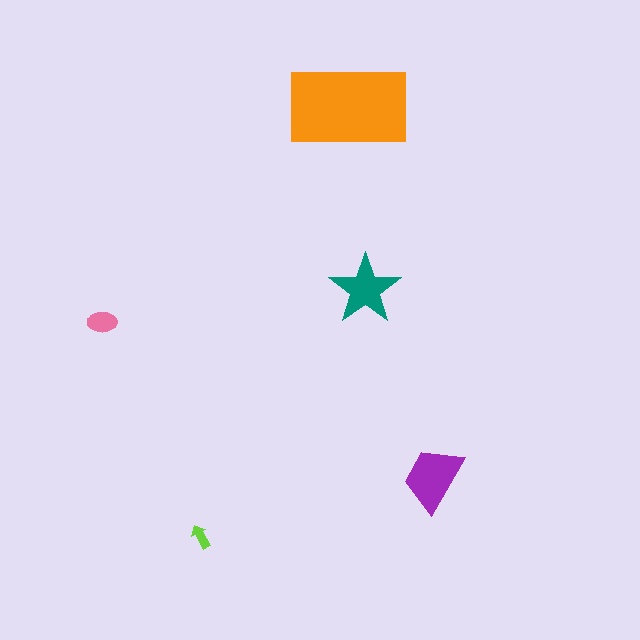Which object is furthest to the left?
The pink ellipse is leftmost.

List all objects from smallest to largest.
The lime arrow, the pink ellipse, the teal star, the purple trapezoid, the orange rectangle.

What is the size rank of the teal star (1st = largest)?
3rd.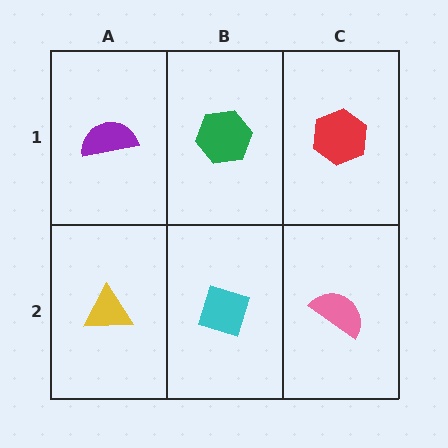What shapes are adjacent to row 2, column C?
A red hexagon (row 1, column C), a cyan diamond (row 2, column B).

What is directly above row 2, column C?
A red hexagon.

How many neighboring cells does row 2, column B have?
3.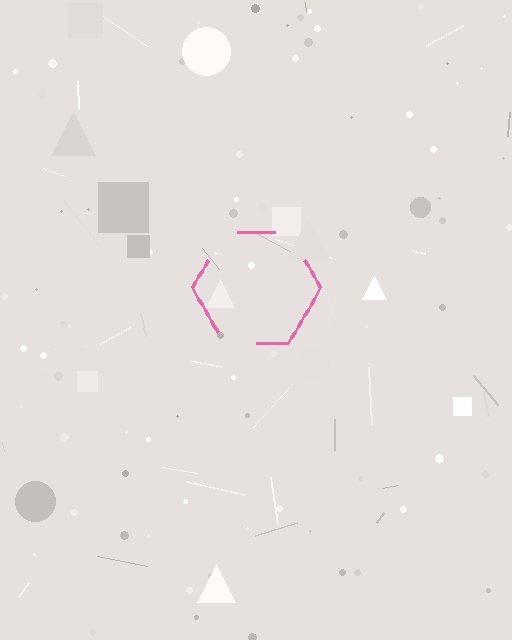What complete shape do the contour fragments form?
The contour fragments form a hexagon.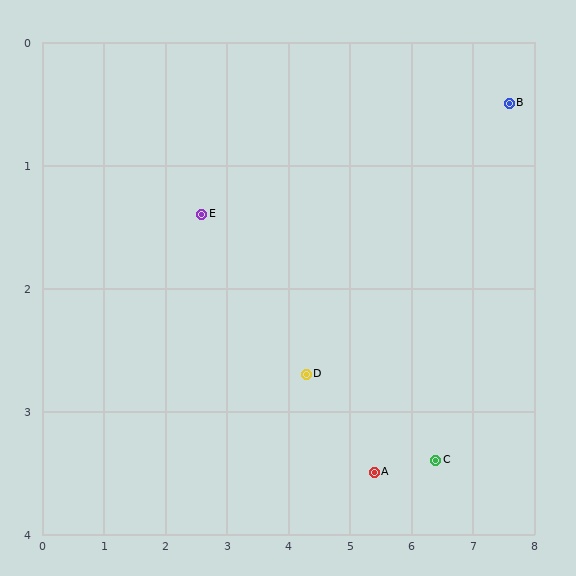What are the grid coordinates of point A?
Point A is at approximately (5.4, 3.5).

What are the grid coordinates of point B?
Point B is at approximately (7.6, 0.5).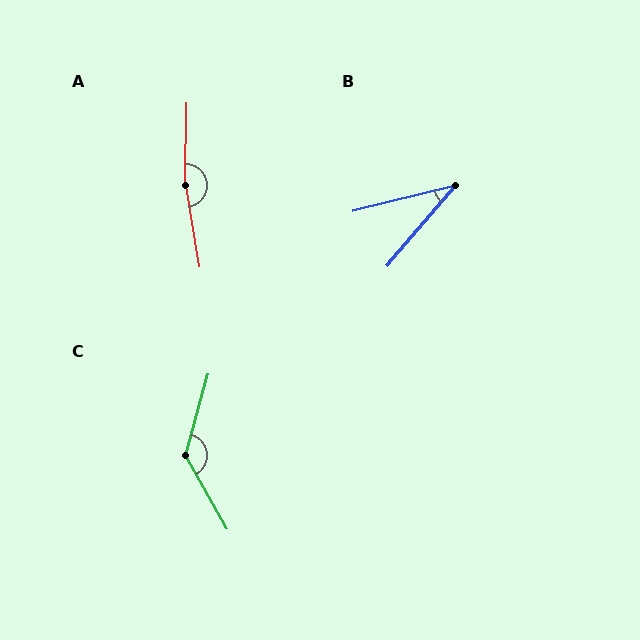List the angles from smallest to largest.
B (36°), C (134°), A (169°).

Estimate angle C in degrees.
Approximately 134 degrees.